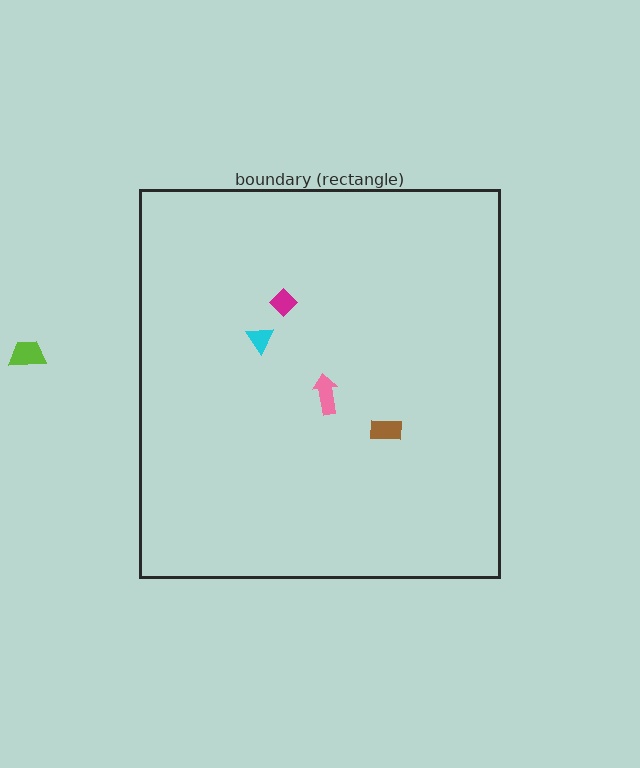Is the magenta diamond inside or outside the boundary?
Inside.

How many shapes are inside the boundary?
4 inside, 1 outside.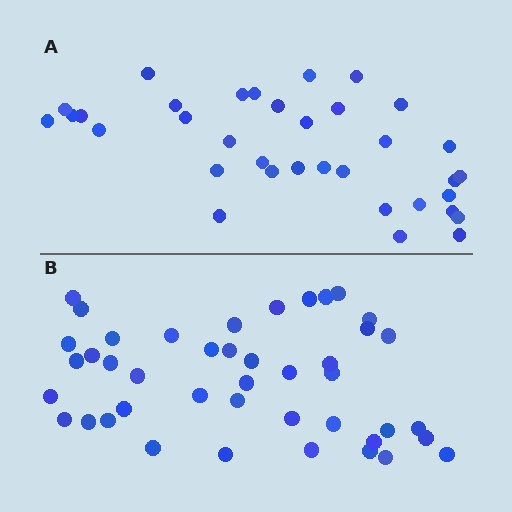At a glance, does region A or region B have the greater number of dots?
Region B (the bottom region) has more dots.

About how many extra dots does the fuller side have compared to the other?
Region B has roughly 8 or so more dots than region A.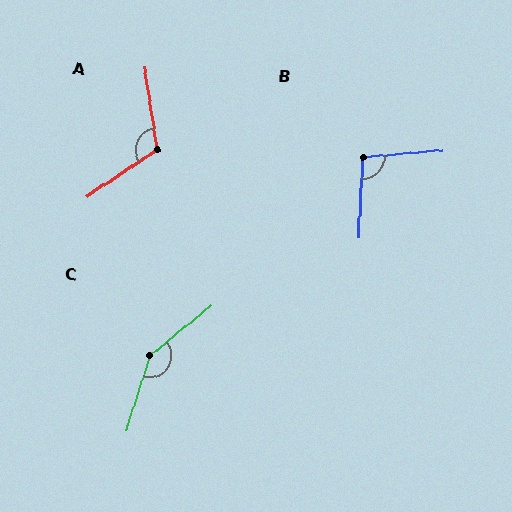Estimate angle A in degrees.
Approximately 115 degrees.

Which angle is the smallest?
B, at approximately 98 degrees.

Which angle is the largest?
C, at approximately 147 degrees.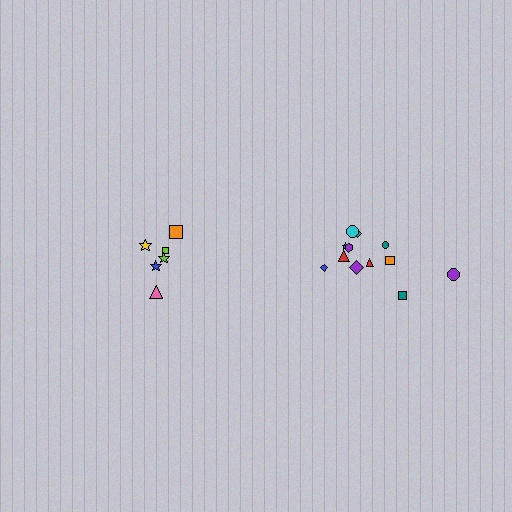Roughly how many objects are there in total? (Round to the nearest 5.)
Roughly 20 objects in total.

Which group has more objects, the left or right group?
The right group.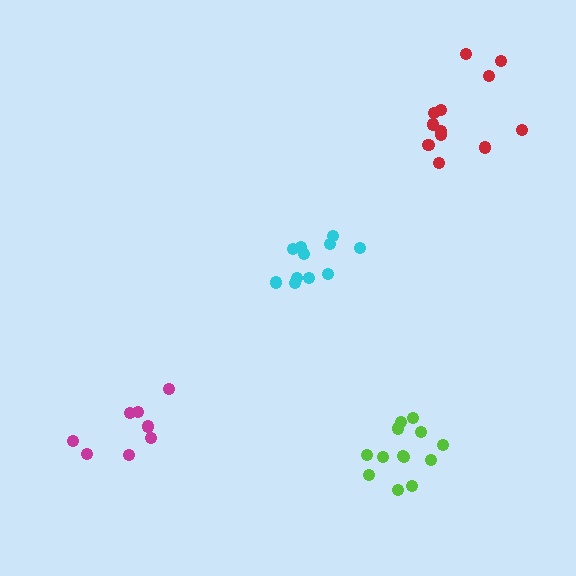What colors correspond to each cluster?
The clusters are colored: cyan, red, lime, magenta.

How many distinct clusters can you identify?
There are 4 distinct clusters.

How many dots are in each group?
Group 1: 11 dots, Group 2: 12 dots, Group 3: 13 dots, Group 4: 8 dots (44 total).